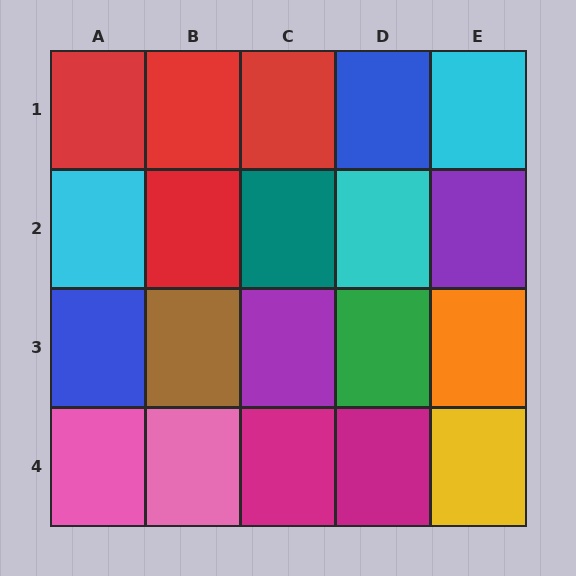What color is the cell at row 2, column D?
Cyan.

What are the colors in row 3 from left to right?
Blue, brown, purple, green, orange.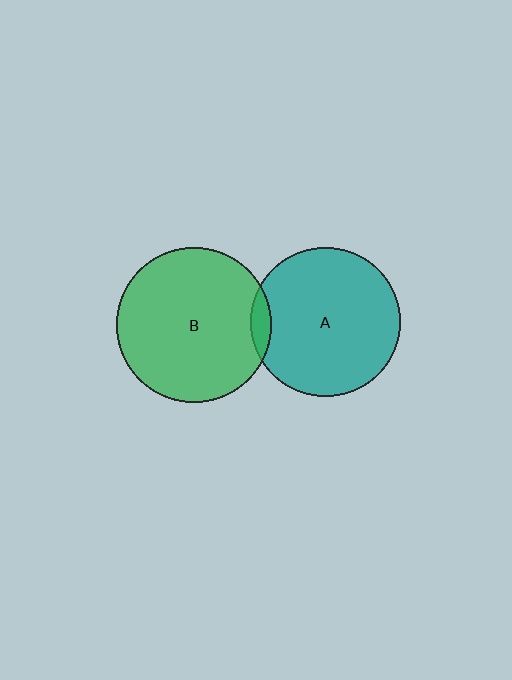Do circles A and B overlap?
Yes.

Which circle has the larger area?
Circle B (green).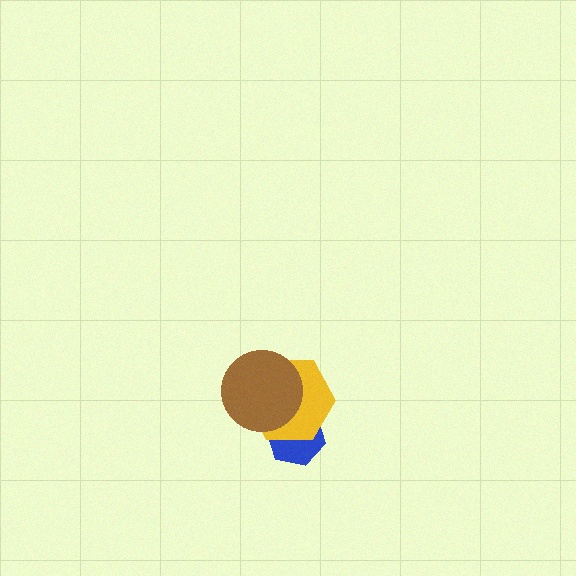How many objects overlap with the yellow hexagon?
2 objects overlap with the yellow hexagon.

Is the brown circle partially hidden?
No, no other shape covers it.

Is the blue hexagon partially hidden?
Yes, it is partially covered by another shape.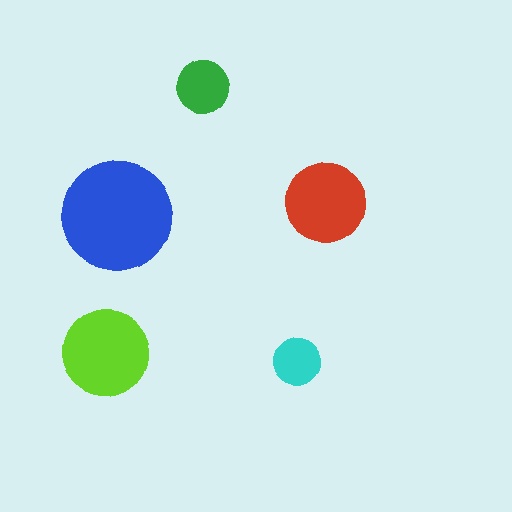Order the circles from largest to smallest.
the blue one, the lime one, the red one, the green one, the cyan one.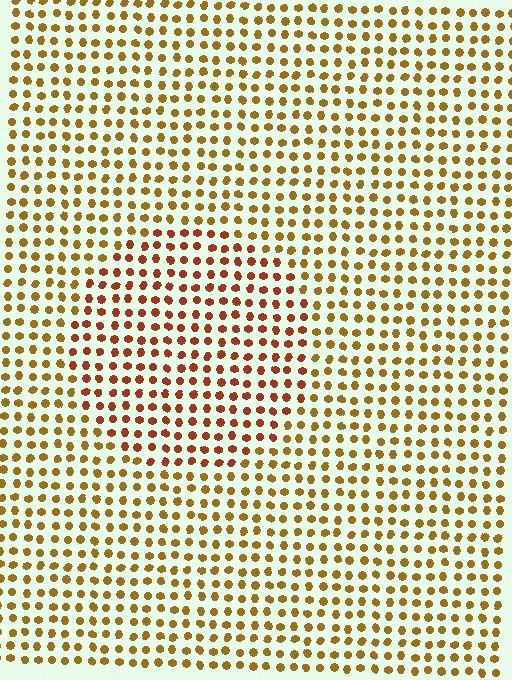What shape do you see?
I see a circle.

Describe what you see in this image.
The image is filled with small brown elements in a uniform arrangement. A circle-shaped region is visible where the elements are tinted to a slightly different hue, forming a subtle color boundary.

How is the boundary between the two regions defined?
The boundary is defined purely by a slight shift in hue (about 29 degrees). Spacing, size, and orientation are identical on both sides.